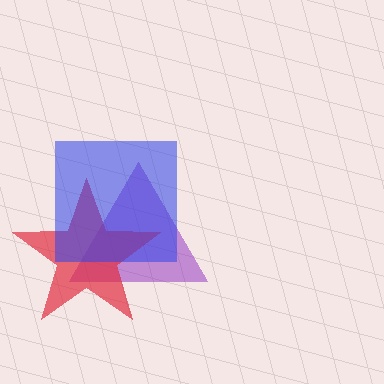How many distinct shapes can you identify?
There are 3 distinct shapes: a purple triangle, a red star, a blue square.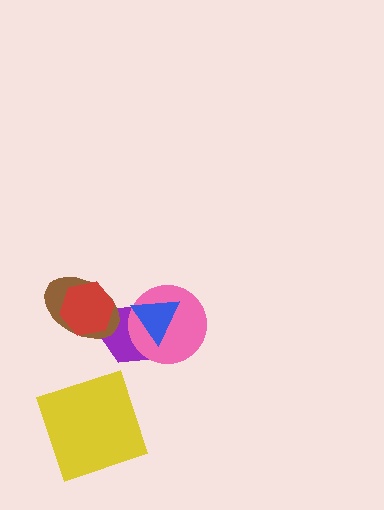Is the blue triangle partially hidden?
No, no other shape covers it.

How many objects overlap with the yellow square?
0 objects overlap with the yellow square.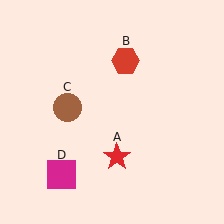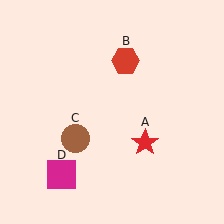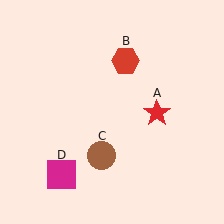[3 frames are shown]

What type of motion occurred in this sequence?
The red star (object A), brown circle (object C) rotated counterclockwise around the center of the scene.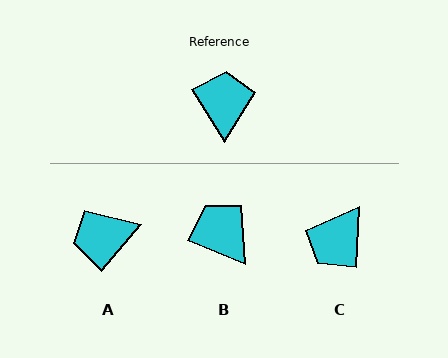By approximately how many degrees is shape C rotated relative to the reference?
Approximately 146 degrees counter-clockwise.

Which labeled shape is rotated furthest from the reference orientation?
C, about 146 degrees away.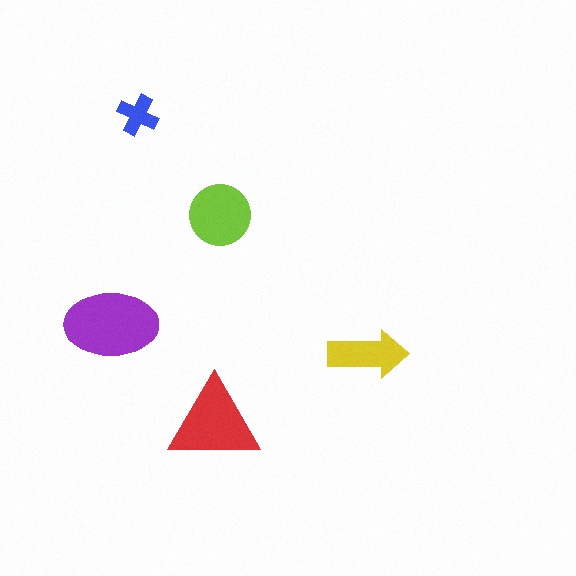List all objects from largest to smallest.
The purple ellipse, the red triangle, the lime circle, the yellow arrow, the blue cross.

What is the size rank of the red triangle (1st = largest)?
2nd.